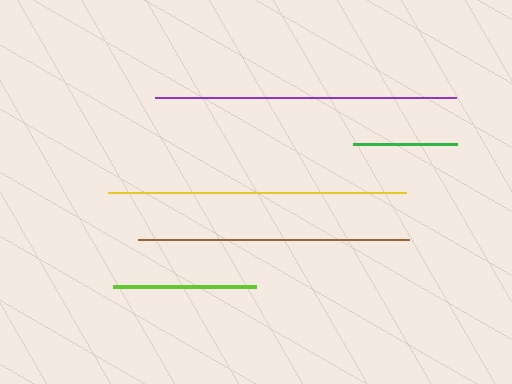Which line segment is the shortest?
The green line is the shortest at approximately 104 pixels.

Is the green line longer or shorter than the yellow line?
The yellow line is longer than the green line.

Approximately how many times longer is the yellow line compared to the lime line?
The yellow line is approximately 2.1 times the length of the lime line.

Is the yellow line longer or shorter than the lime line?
The yellow line is longer than the lime line.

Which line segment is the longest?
The purple line is the longest at approximately 302 pixels.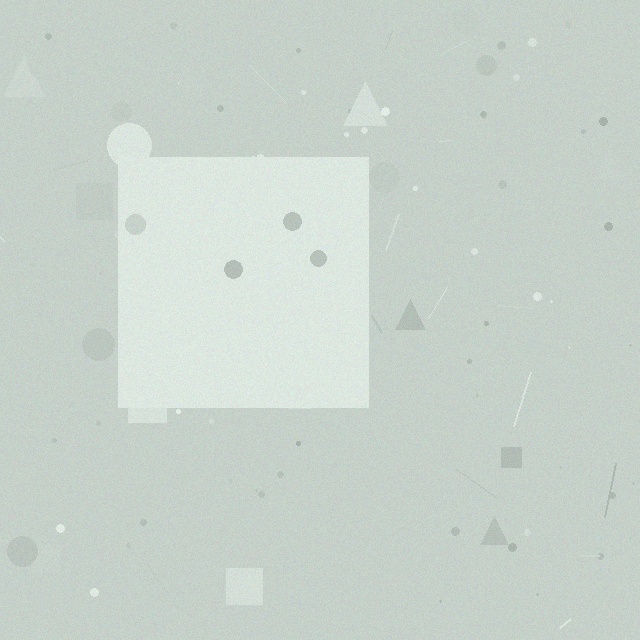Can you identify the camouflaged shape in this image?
The camouflaged shape is a square.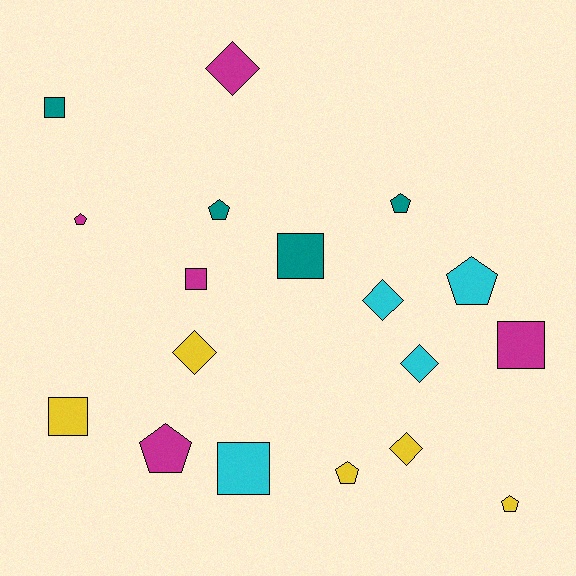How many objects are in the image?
There are 18 objects.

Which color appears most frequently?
Magenta, with 5 objects.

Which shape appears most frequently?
Pentagon, with 7 objects.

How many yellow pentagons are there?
There are 2 yellow pentagons.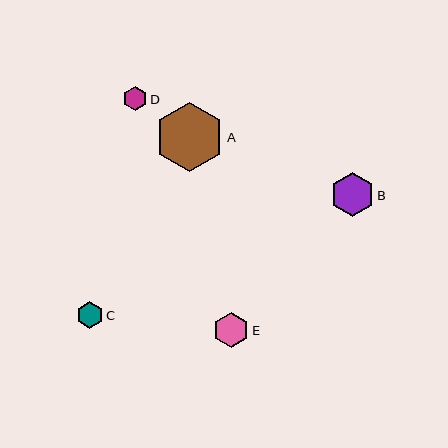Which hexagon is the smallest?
Hexagon D is the smallest with a size of approximately 24 pixels.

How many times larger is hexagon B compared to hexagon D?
Hexagon B is approximately 1.8 times the size of hexagon D.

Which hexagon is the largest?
Hexagon A is the largest with a size of approximately 69 pixels.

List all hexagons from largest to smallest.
From largest to smallest: A, B, E, C, D.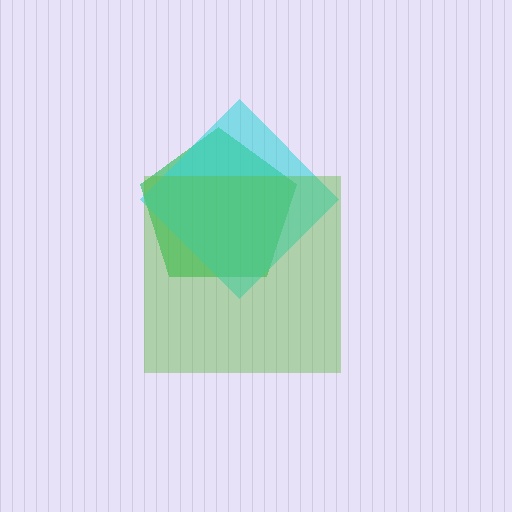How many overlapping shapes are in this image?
There are 3 overlapping shapes in the image.